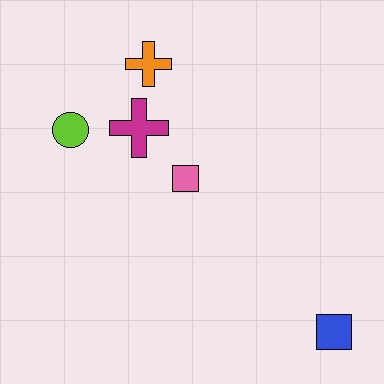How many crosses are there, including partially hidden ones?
There are 2 crosses.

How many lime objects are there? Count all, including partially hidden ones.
There is 1 lime object.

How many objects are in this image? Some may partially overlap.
There are 5 objects.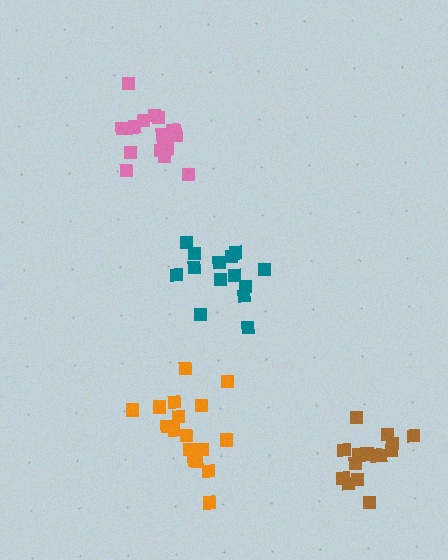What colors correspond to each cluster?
The clusters are colored: pink, orange, brown, teal.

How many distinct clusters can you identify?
There are 4 distinct clusters.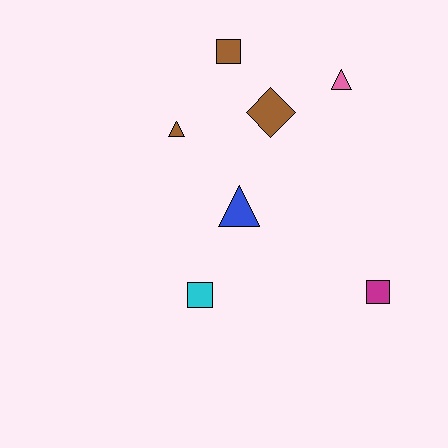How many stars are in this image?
There are no stars.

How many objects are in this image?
There are 7 objects.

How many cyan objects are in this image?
There is 1 cyan object.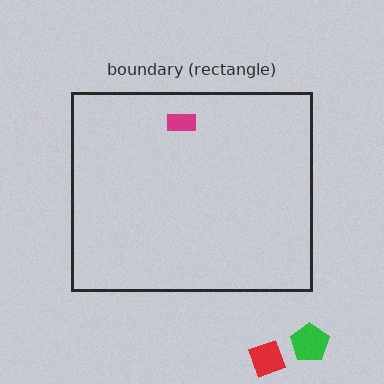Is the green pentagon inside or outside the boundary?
Outside.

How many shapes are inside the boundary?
1 inside, 2 outside.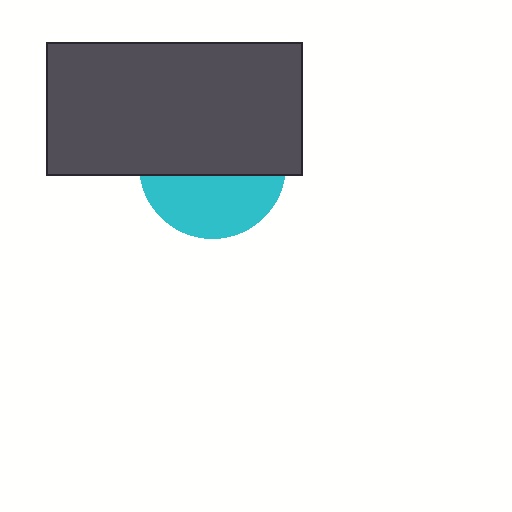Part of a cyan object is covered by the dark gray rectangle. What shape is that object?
It is a circle.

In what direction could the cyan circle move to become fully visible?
The cyan circle could move down. That would shift it out from behind the dark gray rectangle entirely.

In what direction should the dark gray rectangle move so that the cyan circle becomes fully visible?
The dark gray rectangle should move up. That is the shortest direction to clear the overlap and leave the cyan circle fully visible.